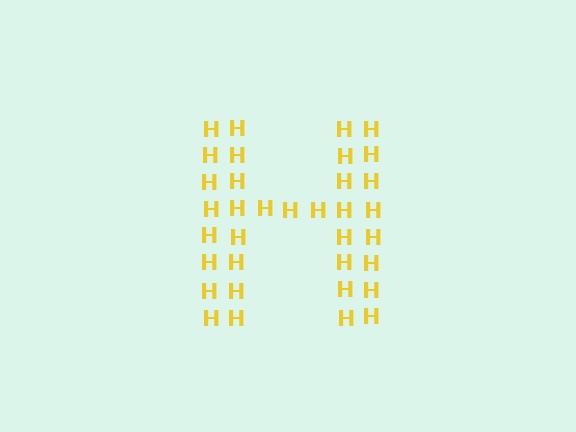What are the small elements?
The small elements are letter H's.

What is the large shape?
The large shape is the letter H.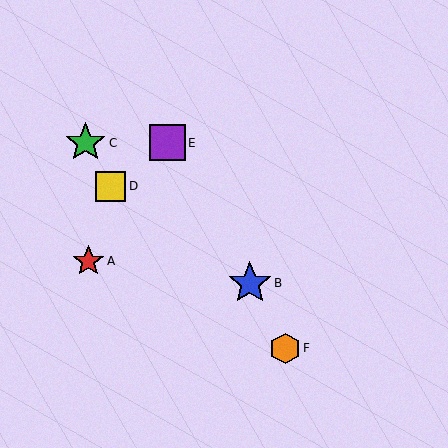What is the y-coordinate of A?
Object A is at y≈261.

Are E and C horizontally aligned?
Yes, both are at y≈143.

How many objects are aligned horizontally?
2 objects (C, E) are aligned horizontally.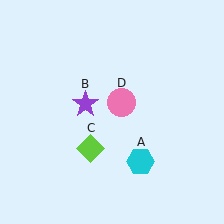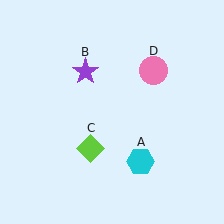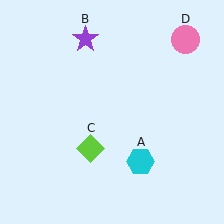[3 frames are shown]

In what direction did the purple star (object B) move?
The purple star (object B) moved up.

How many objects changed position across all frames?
2 objects changed position: purple star (object B), pink circle (object D).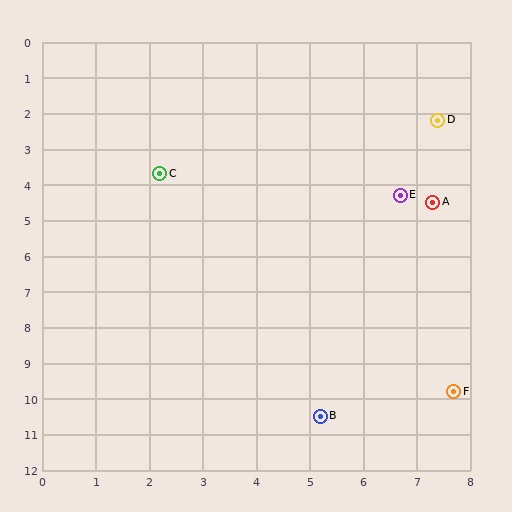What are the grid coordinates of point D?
Point D is at approximately (7.4, 2.2).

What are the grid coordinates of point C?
Point C is at approximately (2.2, 3.7).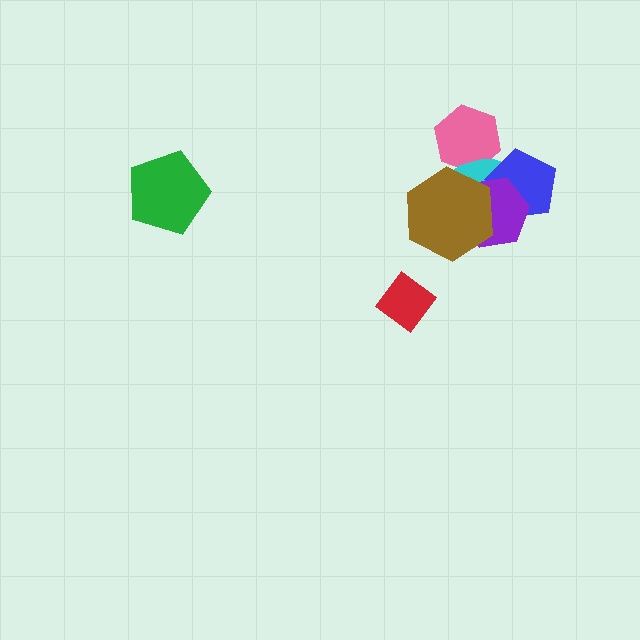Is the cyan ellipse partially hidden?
Yes, it is partially covered by another shape.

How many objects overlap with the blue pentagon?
2 objects overlap with the blue pentagon.